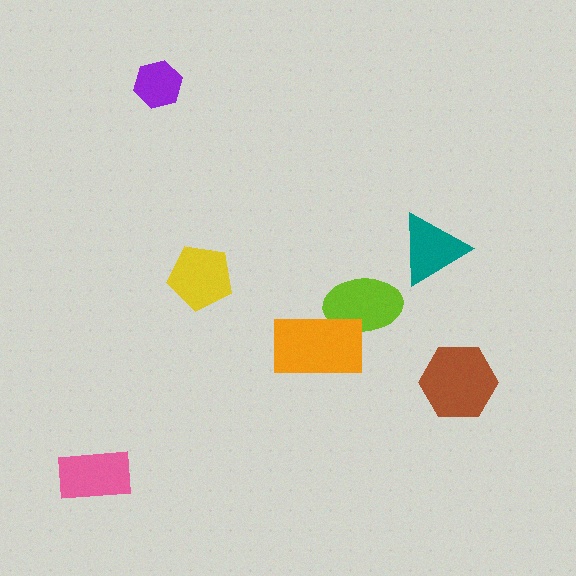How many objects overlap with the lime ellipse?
1 object overlaps with the lime ellipse.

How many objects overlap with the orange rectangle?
1 object overlaps with the orange rectangle.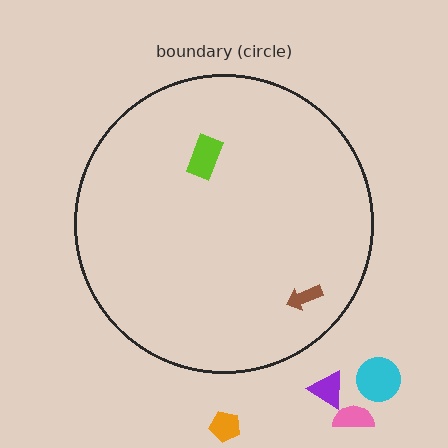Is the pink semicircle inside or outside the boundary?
Outside.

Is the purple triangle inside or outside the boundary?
Outside.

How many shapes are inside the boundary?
2 inside, 4 outside.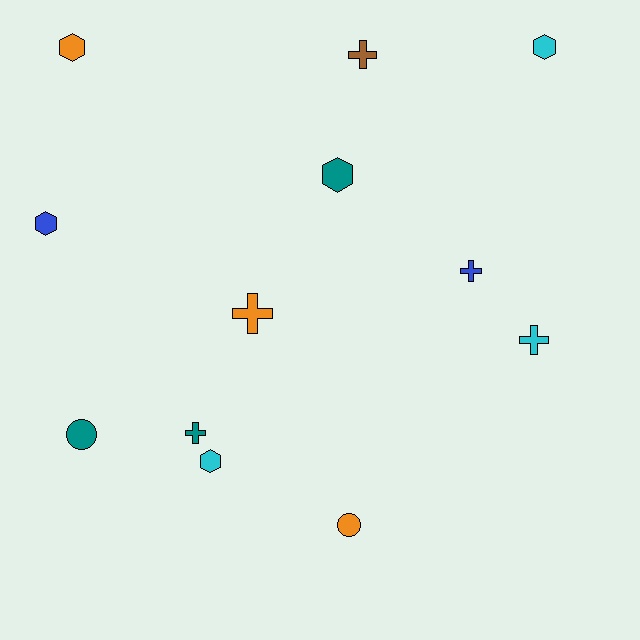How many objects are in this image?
There are 12 objects.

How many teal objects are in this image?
There are 3 teal objects.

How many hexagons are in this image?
There are 5 hexagons.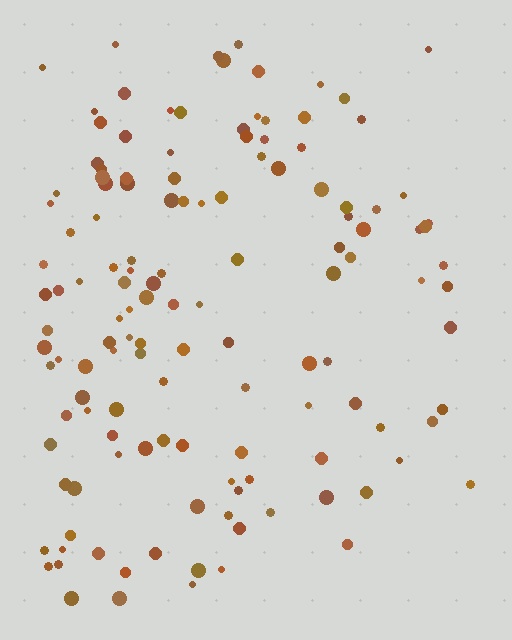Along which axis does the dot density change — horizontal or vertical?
Horizontal.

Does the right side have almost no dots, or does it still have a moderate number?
Still a moderate number, just noticeably fewer than the left.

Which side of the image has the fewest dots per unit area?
The right.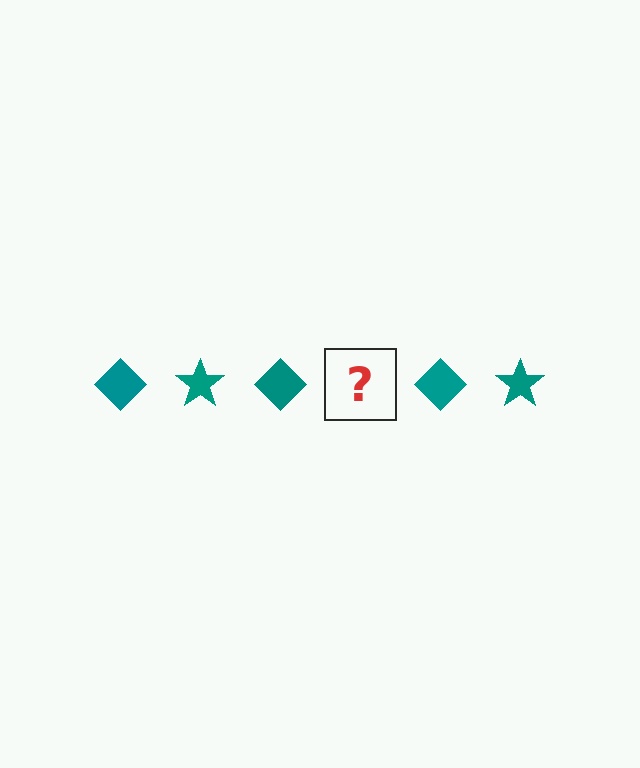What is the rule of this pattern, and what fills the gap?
The rule is that the pattern cycles through diamond, star shapes in teal. The gap should be filled with a teal star.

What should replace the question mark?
The question mark should be replaced with a teal star.